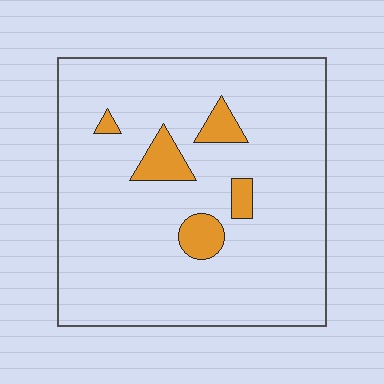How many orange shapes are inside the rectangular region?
5.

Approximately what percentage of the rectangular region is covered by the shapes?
Approximately 10%.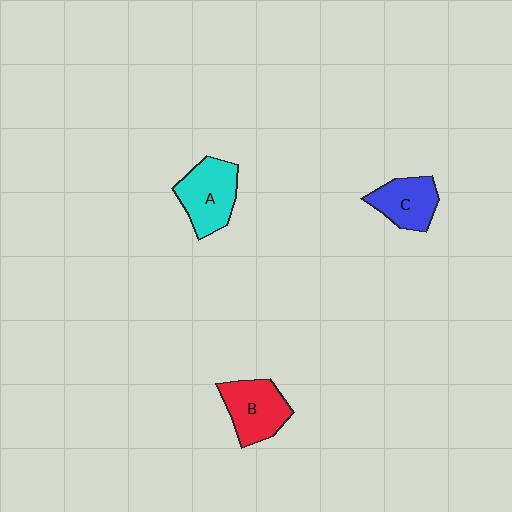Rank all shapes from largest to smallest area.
From largest to smallest: A (cyan), B (red), C (blue).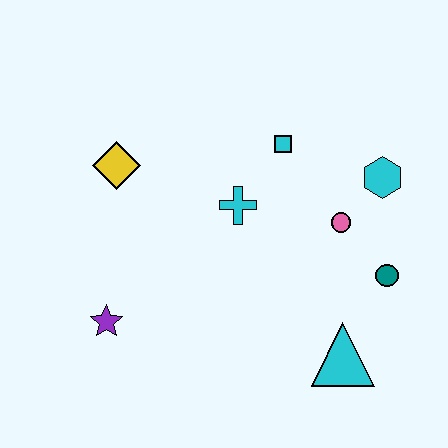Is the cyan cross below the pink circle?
No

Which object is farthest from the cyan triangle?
The yellow diamond is farthest from the cyan triangle.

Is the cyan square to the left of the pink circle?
Yes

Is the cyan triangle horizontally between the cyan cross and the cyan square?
No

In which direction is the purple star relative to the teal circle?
The purple star is to the left of the teal circle.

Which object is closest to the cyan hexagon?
The pink circle is closest to the cyan hexagon.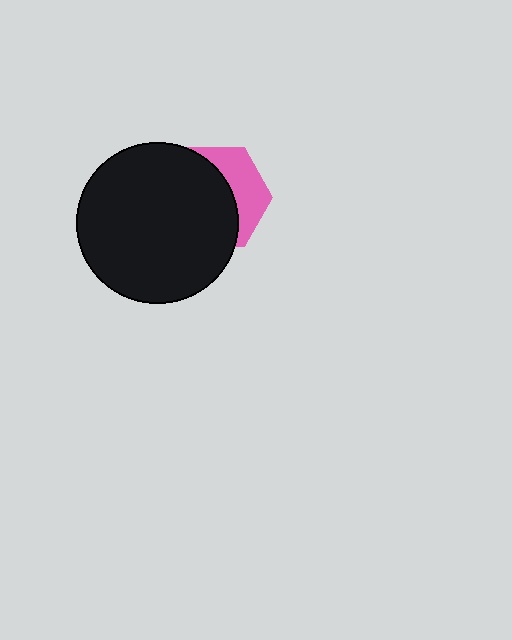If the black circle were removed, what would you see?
You would see the complete pink hexagon.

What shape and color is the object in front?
The object in front is a black circle.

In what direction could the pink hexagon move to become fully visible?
The pink hexagon could move right. That would shift it out from behind the black circle entirely.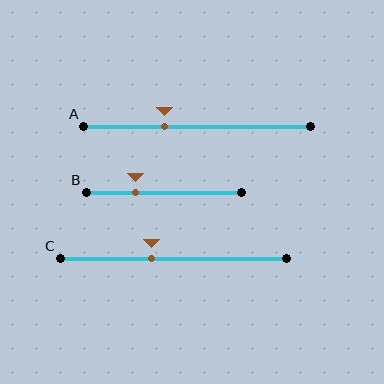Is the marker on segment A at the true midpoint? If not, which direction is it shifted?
No, the marker on segment A is shifted to the left by about 15% of the segment length.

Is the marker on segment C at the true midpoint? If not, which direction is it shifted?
No, the marker on segment C is shifted to the left by about 10% of the segment length.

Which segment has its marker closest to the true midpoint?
Segment C has its marker closest to the true midpoint.